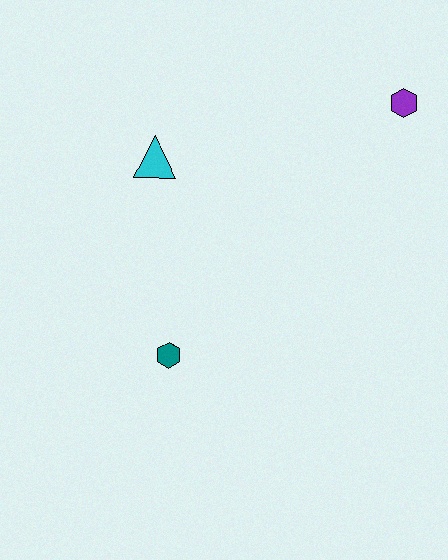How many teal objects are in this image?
There is 1 teal object.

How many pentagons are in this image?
There are no pentagons.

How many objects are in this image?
There are 3 objects.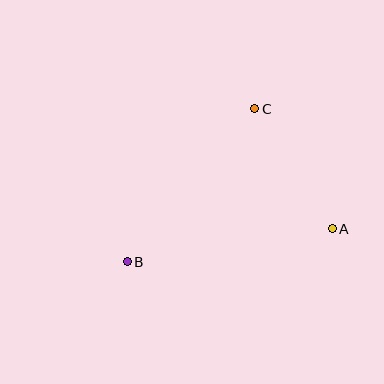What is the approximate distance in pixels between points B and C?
The distance between B and C is approximately 199 pixels.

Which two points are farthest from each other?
Points A and B are farthest from each other.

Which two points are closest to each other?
Points A and C are closest to each other.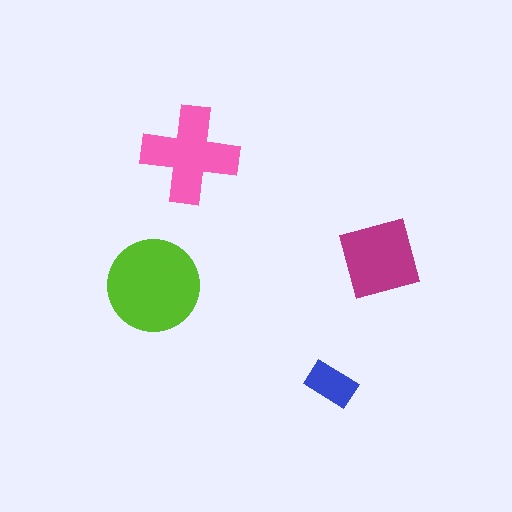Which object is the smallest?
The blue rectangle.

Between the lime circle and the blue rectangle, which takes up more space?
The lime circle.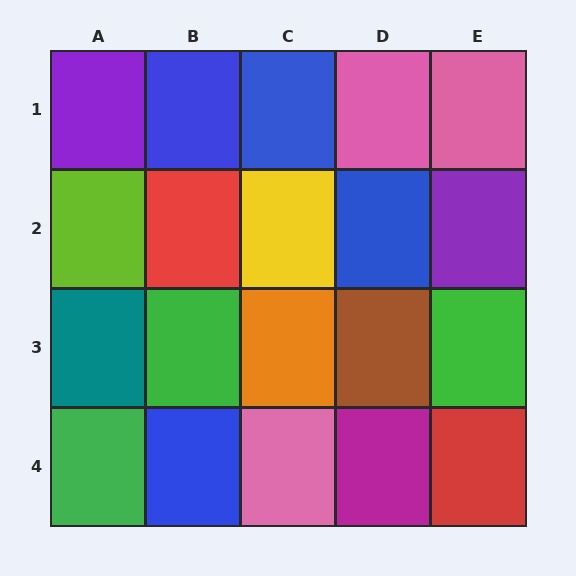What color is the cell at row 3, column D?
Brown.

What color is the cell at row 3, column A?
Teal.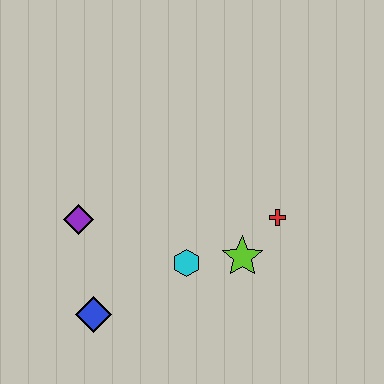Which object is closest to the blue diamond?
The purple diamond is closest to the blue diamond.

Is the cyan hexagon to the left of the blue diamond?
No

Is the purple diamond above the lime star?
Yes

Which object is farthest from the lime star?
The purple diamond is farthest from the lime star.